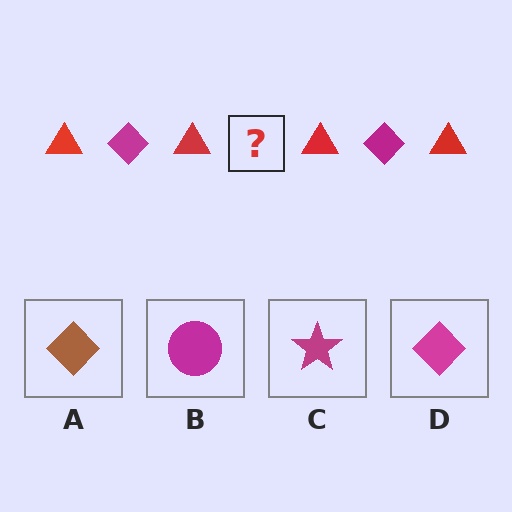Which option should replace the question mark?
Option D.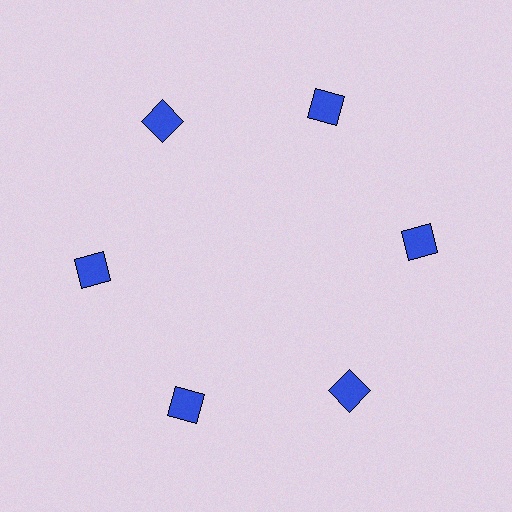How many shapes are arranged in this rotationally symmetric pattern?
There are 6 shapes, arranged in 6 groups of 1.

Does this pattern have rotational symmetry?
Yes, this pattern has 6-fold rotational symmetry. It looks the same after rotating 60 degrees around the center.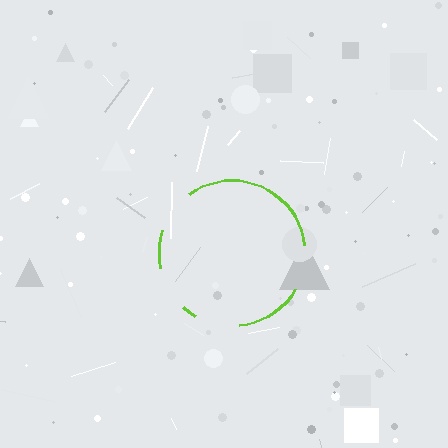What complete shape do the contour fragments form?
The contour fragments form a circle.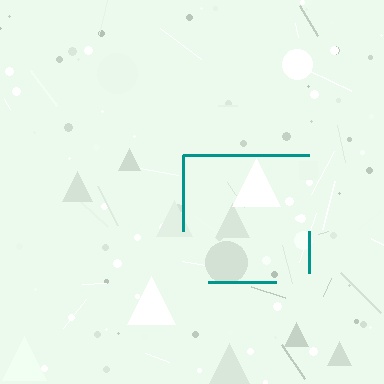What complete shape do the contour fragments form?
The contour fragments form a square.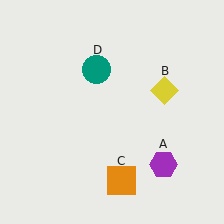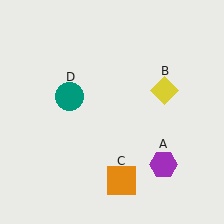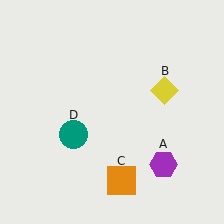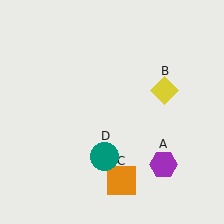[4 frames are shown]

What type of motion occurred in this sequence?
The teal circle (object D) rotated counterclockwise around the center of the scene.